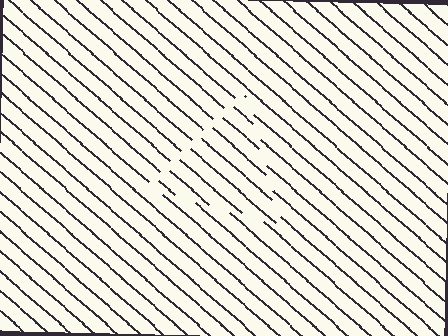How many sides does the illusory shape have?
3 sides — the line-ends trace a triangle.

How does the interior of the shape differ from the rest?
The interior of the shape contains the same grating, shifted by half a period — the contour is defined by the phase discontinuity where line-ends from the inner and outer gratings abut.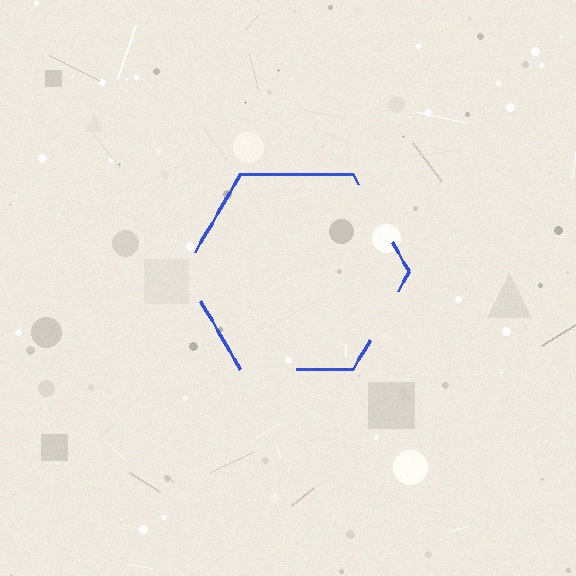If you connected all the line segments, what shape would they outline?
They would outline a hexagon.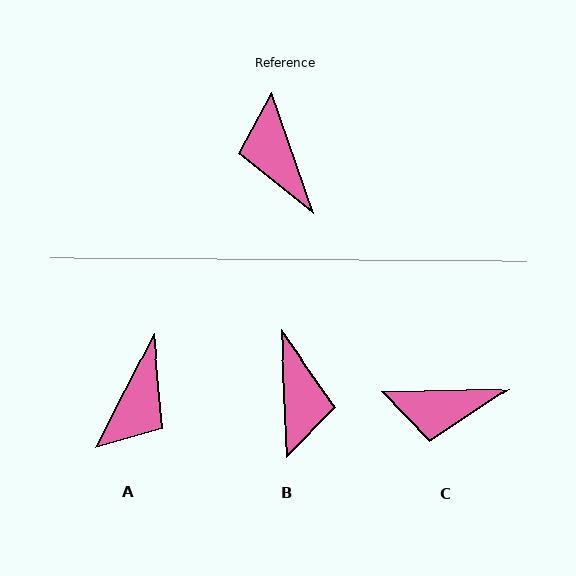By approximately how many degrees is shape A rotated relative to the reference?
Approximately 134 degrees counter-clockwise.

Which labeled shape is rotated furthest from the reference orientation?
B, about 164 degrees away.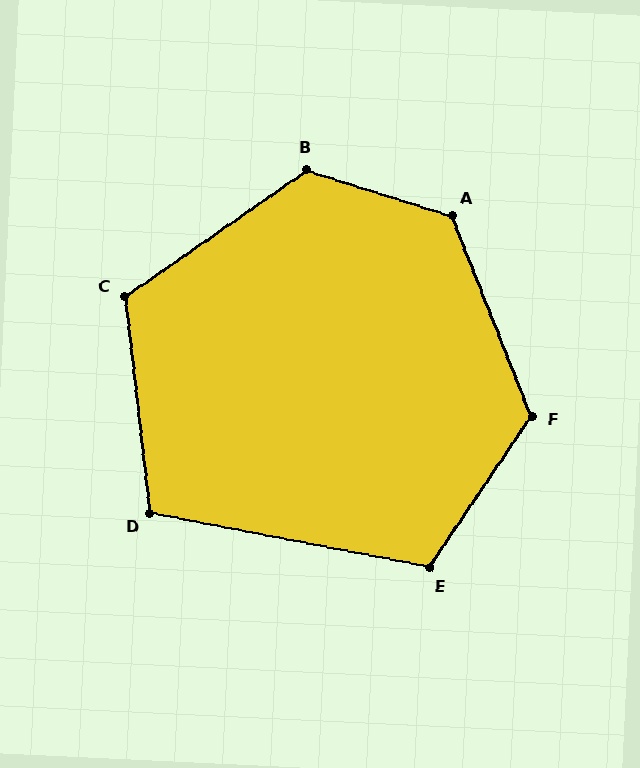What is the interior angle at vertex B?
Approximately 128 degrees (obtuse).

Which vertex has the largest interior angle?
A, at approximately 129 degrees.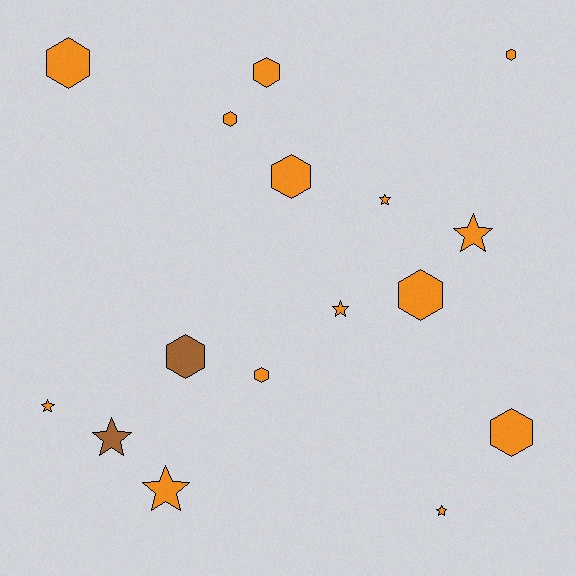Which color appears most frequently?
Orange, with 14 objects.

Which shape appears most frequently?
Hexagon, with 9 objects.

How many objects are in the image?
There are 16 objects.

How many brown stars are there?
There is 1 brown star.